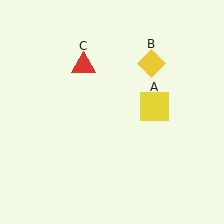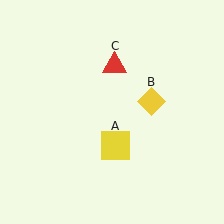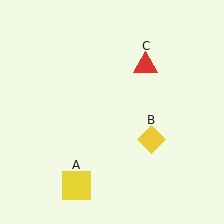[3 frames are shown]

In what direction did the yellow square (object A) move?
The yellow square (object A) moved down and to the left.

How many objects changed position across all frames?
3 objects changed position: yellow square (object A), yellow diamond (object B), red triangle (object C).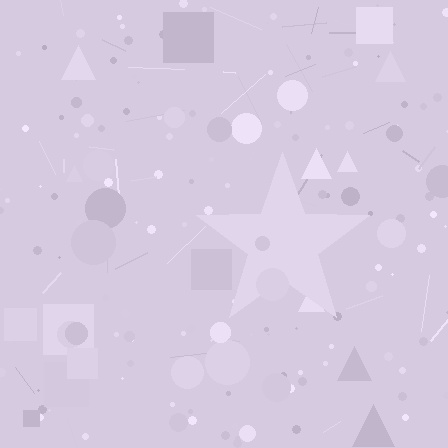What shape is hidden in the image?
A star is hidden in the image.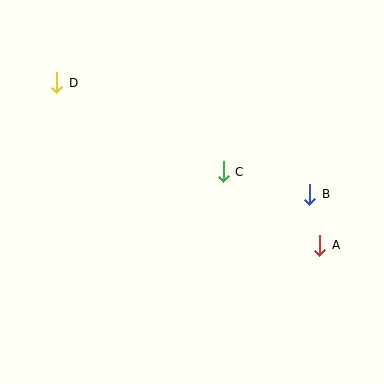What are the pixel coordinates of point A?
Point A is at (320, 245).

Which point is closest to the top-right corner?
Point B is closest to the top-right corner.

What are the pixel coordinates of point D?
Point D is at (57, 83).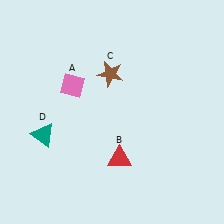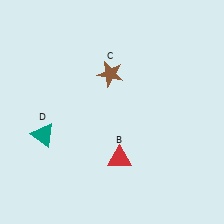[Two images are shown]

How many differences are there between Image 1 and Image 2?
There is 1 difference between the two images.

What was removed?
The pink diamond (A) was removed in Image 2.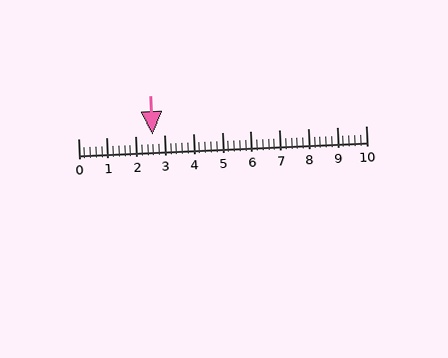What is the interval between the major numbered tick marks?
The major tick marks are spaced 1 units apart.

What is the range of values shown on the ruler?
The ruler shows values from 0 to 10.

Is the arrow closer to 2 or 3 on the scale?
The arrow is closer to 3.